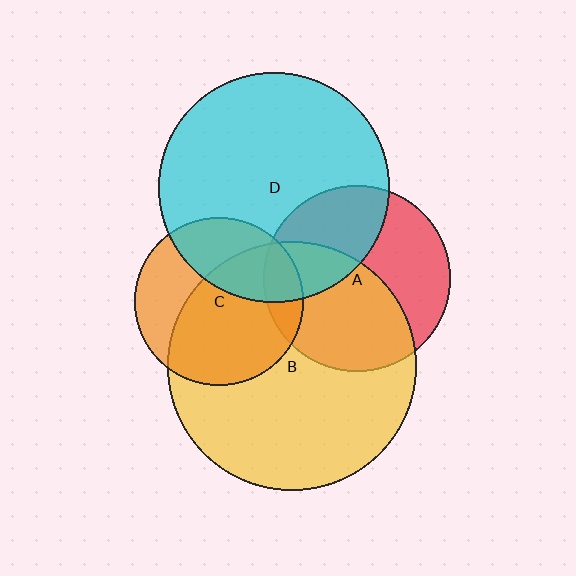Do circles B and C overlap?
Yes.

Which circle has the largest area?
Circle B (yellow).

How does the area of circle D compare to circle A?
Approximately 1.5 times.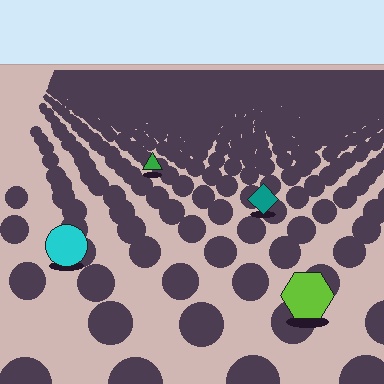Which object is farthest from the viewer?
The green triangle is farthest from the viewer. It appears smaller and the ground texture around it is denser.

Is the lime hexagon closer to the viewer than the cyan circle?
Yes. The lime hexagon is closer — you can tell from the texture gradient: the ground texture is coarser near it.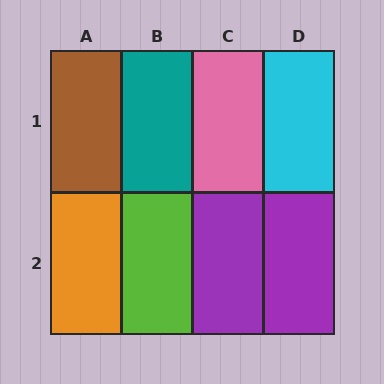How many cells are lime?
1 cell is lime.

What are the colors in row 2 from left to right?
Orange, lime, purple, purple.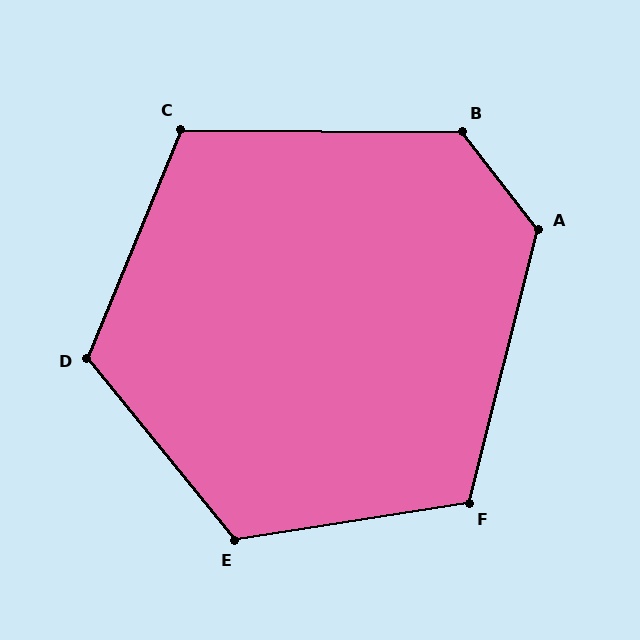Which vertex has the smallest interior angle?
C, at approximately 112 degrees.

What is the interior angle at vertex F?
Approximately 113 degrees (obtuse).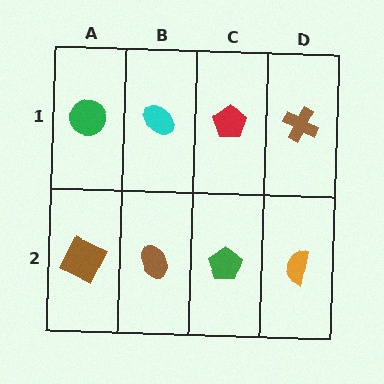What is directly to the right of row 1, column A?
A cyan ellipse.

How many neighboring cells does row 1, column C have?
3.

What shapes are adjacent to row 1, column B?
A brown ellipse (row 2, column B), a green circle (row 1, column A), a red pentagon (row 1, column C).